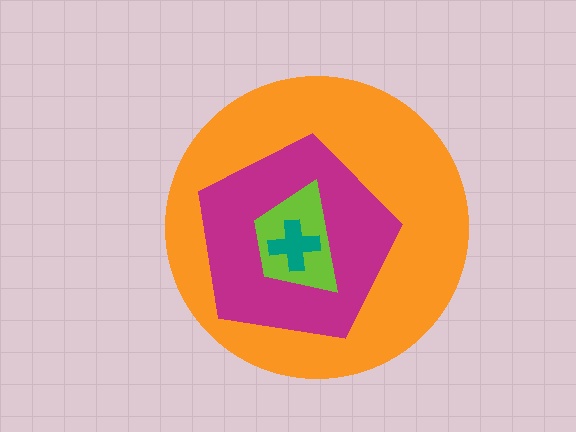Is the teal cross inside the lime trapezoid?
Yes.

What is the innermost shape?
The teal cross.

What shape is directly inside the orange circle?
The magenta pentagon.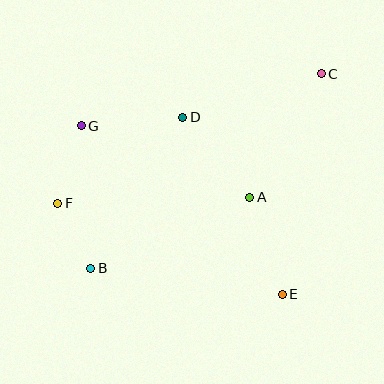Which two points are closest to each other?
Points B and F are closest to each other.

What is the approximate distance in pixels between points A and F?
The distance between A and F is approximately 192 pixels.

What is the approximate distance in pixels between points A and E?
The distance between A and E is approximately 102 pixels.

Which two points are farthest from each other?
Points B and C are farthest from each other.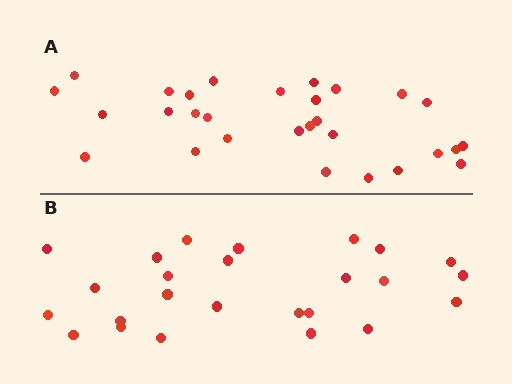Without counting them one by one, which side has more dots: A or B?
Region A (the top region) has more dots.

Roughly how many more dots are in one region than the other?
Region A has about 4 more dots than region B.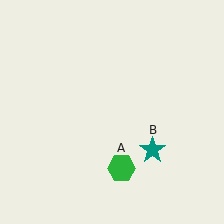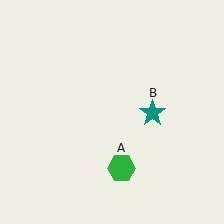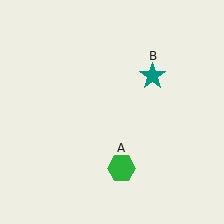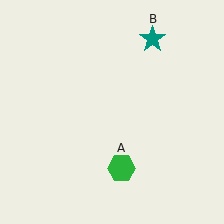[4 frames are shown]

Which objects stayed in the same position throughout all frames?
Green hexagon (object A) remained stationary.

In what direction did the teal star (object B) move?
The teal star (object B) moved up.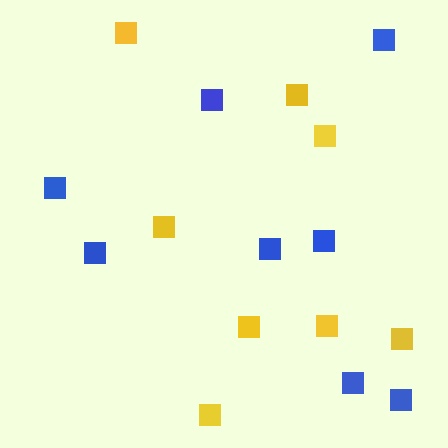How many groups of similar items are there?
There are 2 groups: one group of yellow squares (8) and one group of blue squares (8).